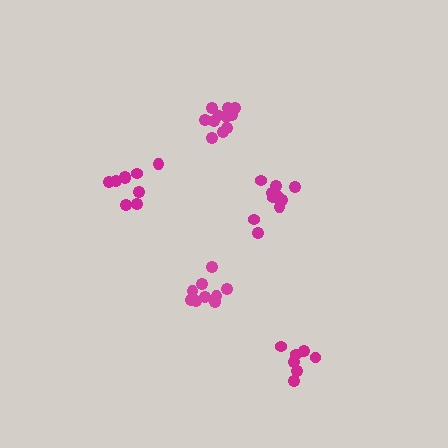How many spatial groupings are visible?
There are 5 spatial groupings.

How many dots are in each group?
Group 1: 12 dots, Group 2: 9 dots, Group 3: 12 dots, Group 4: 9 dots, Group 5: 7 dots (49 total).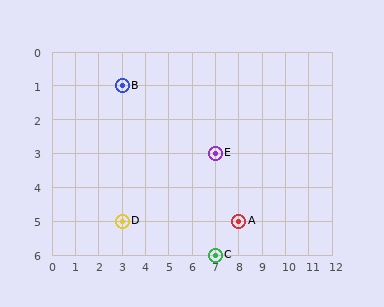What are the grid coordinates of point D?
Point D is at grid coordinates (3, 5).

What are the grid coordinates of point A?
Point A is at grid coordinates (8, 5).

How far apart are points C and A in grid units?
Points C and A are 1 column and 1 row apart (about 1.4 grid units diagonally).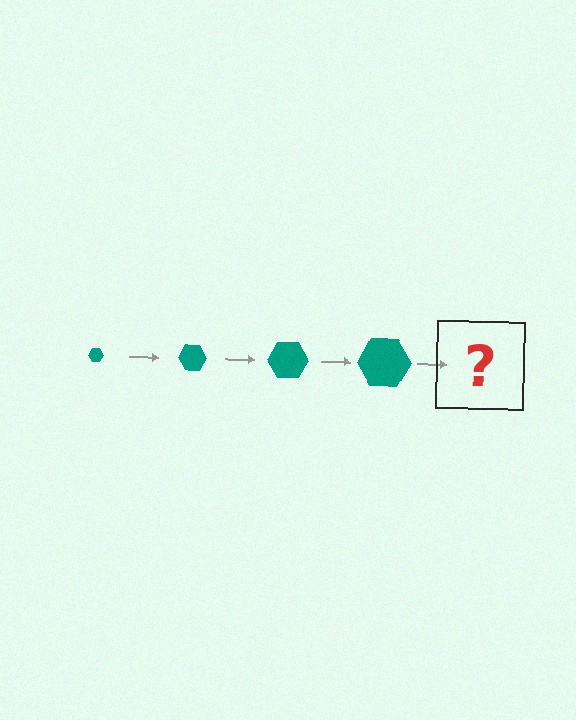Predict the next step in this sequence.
The next step is a teal hexagon, larger than the previous one.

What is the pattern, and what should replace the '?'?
The pattern is that the hexagon gets progressively larger each step. The '?' should be a teal hexagon, larger than the previous one.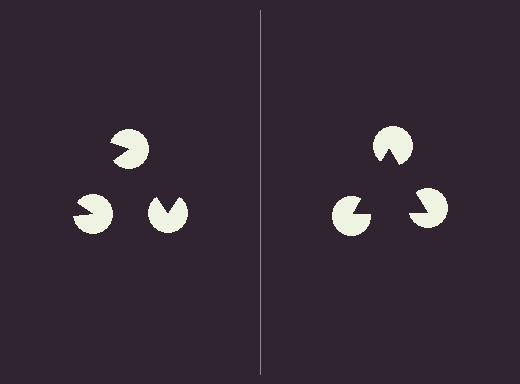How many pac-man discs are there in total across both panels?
6 — 3 on each side.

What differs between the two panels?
The pac-man discs are positioned identically on both sides; only the wedge orientations differ. On the right they align to a triangle; on the left they are misaligned.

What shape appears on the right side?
An illusory triangle.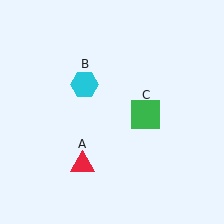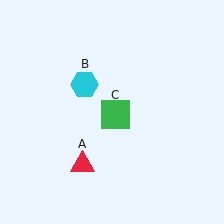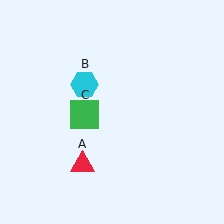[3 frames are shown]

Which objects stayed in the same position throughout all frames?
Red triangle (object A) and cyan hexagon (object B) remained stationary.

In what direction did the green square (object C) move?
The green square (object C) moved left.